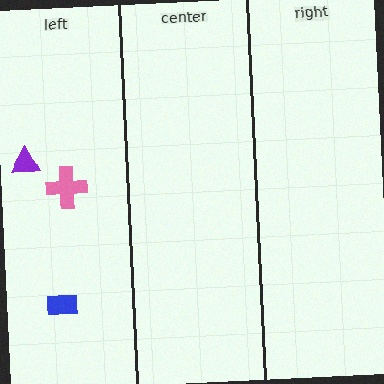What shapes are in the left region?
The blue rectangle, the pink cross, the purple triangle.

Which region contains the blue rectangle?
The left region.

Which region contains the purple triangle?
The left region.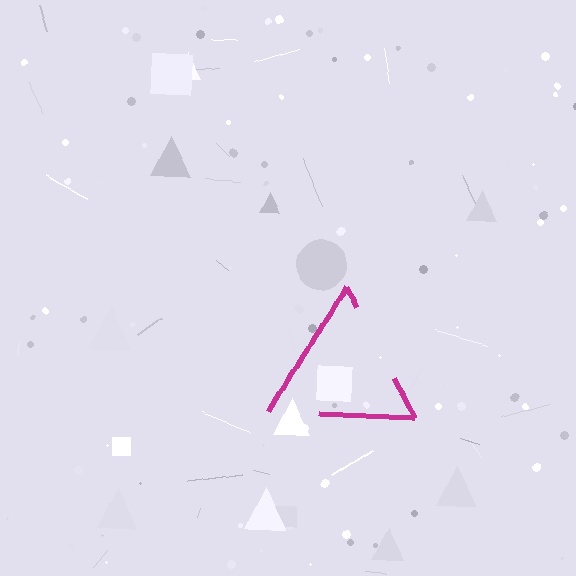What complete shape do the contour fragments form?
The contour fragments form a triangle.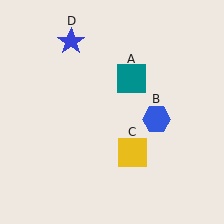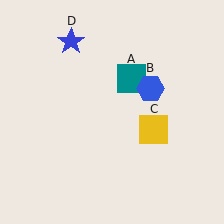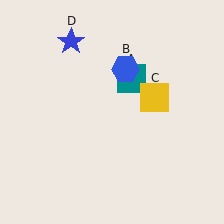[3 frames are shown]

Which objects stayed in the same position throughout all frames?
Teal square (object A) and blue star (object D) remained stationary.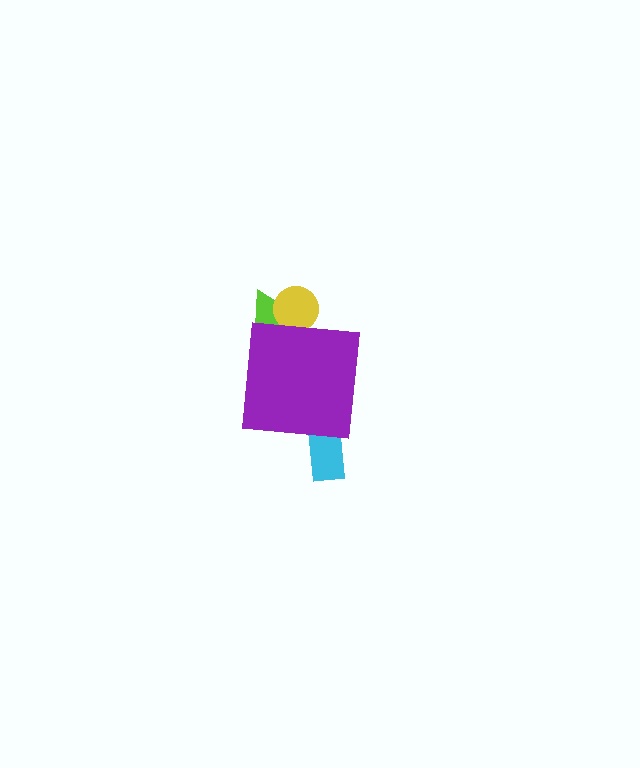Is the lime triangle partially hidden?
Yes, the lime triangle is partially hidden behind the purple square.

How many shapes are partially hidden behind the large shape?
3 shapes are partially hidden.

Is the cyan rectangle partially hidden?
Yes, the cyan rectangle is partially hidden behind the purple square.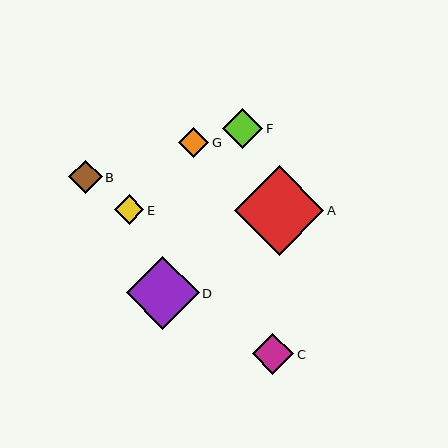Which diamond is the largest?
Diamond A is the largest with a size of approximately 89 pixels.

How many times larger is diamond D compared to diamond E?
Diamond D is approximately 2.4 times the size of diamond E.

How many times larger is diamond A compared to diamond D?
Diamond A is approximately 1.2 times the size of diamond D.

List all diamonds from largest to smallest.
From largest to smallest: A, D, C, F, B, G, E.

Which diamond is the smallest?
Diamond E is the smallest with a size of approximately 29 pixels.